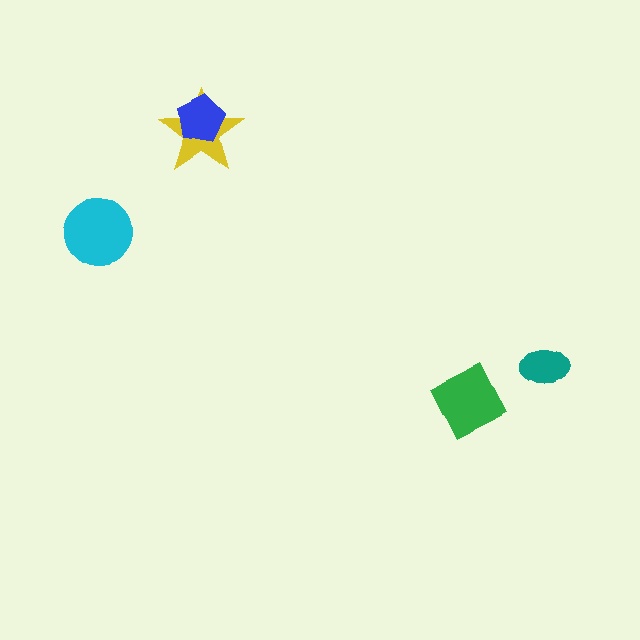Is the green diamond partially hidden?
No, no other shape covers it.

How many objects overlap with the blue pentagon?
1 object overlaps with the blue pentagon.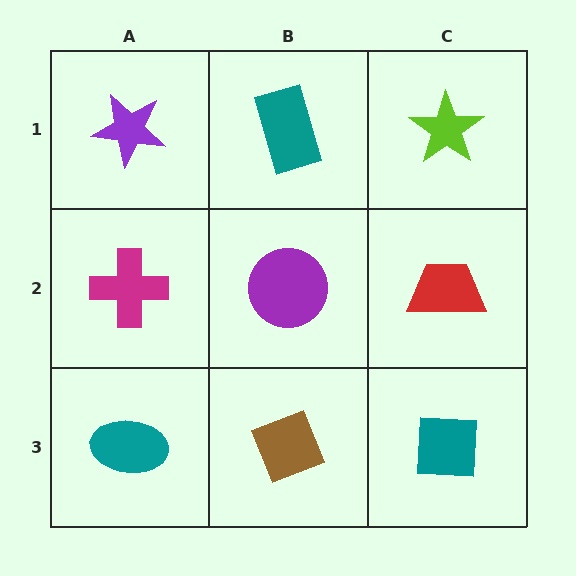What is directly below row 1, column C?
A red trapezoid.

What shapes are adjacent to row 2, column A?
A purple star (row 1, column A), a teal ellipse (row 3, column A), a purple circle (row 2, column B).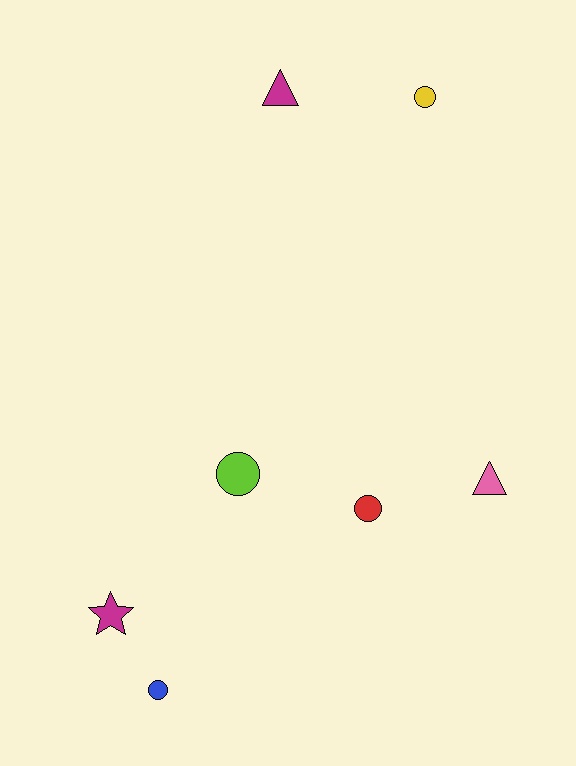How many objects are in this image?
There are 7 objects.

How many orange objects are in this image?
There are no orange objects.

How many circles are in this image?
There are 4 circles.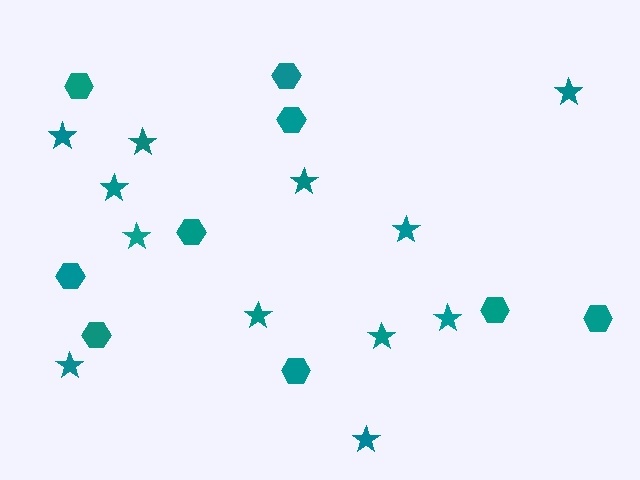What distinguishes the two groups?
There are 2 groups: one group of hexagons (9) and one group of stars (12).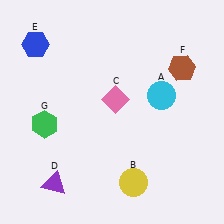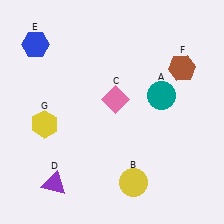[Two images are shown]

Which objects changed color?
A changed from cyan to teal. G changed from green to yellow.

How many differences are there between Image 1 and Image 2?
There are 2 differences between the two images.